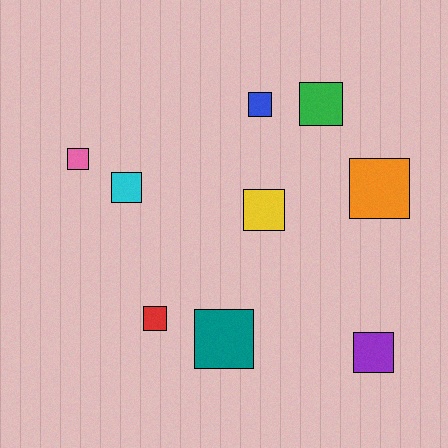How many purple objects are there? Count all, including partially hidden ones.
There is 1 purple object.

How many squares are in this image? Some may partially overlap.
There are 9 squares.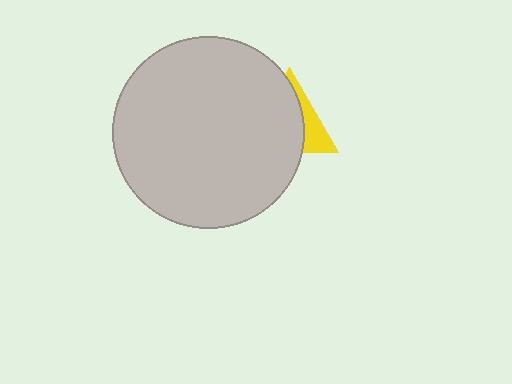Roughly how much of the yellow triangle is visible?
A small part of it is visible (roughly 31%).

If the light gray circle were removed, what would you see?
You would see the complete yellow triangle.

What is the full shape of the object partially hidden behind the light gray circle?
The partially hidden object is a yellow triangle.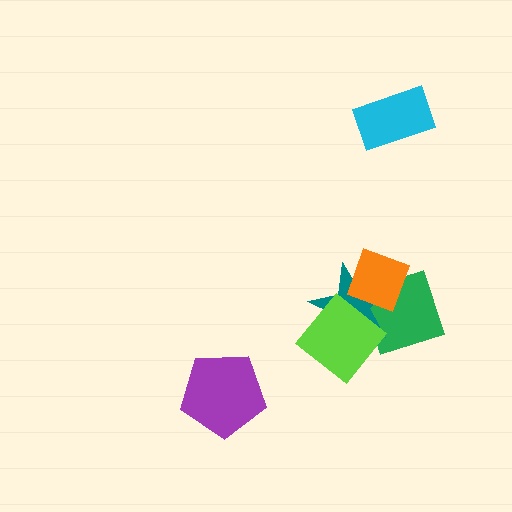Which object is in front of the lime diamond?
The orange diamond is in front of the lime diamond.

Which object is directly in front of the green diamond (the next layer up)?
The teal star is directly in front of the green diamond.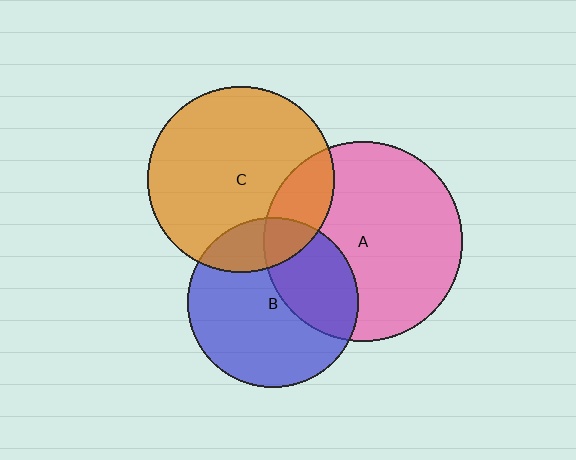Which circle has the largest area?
Circle A (pink).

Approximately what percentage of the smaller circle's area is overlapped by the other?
Approximately 20%.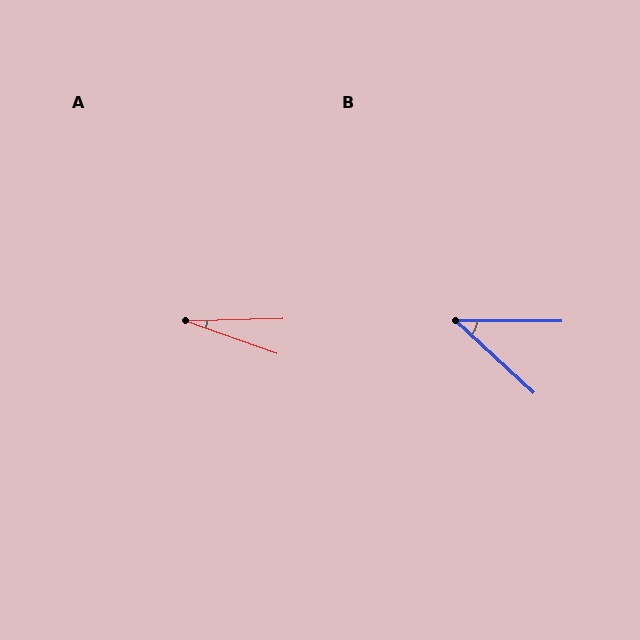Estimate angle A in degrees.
Approximately 21 degrees.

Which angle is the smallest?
A, at approximately 21 degrees.